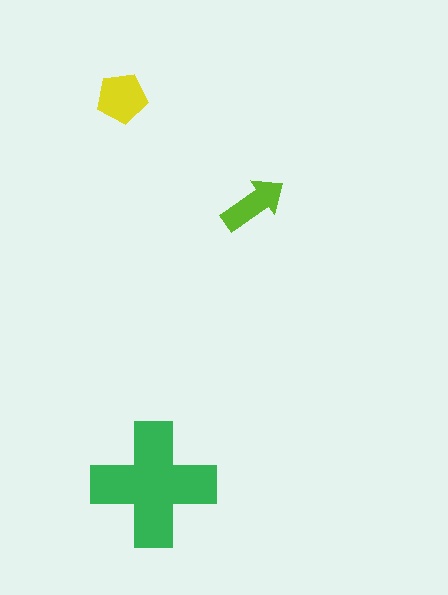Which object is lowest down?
The green cross is bottommost.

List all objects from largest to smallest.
The green cross, the yellow pentagon, the lime arrow.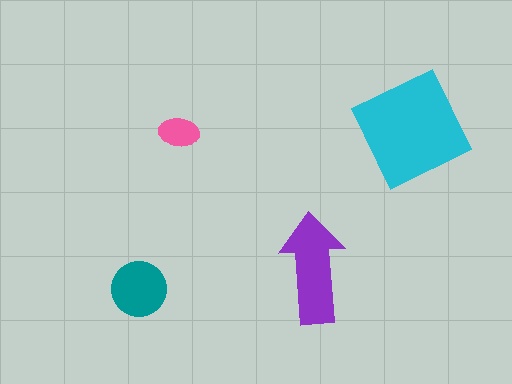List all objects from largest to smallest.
The cyan diamond, the purple arrow, the teal circle, the pink ellipse.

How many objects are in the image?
There are 4 objects in the image.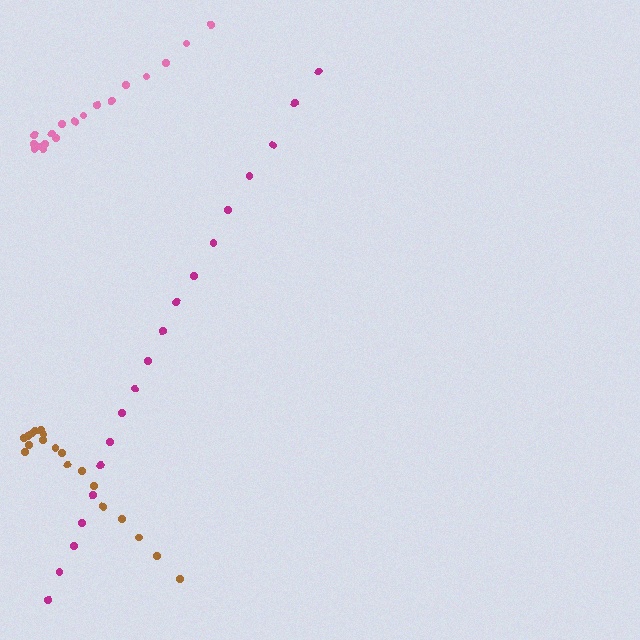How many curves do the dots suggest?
There are 3 distinct paths.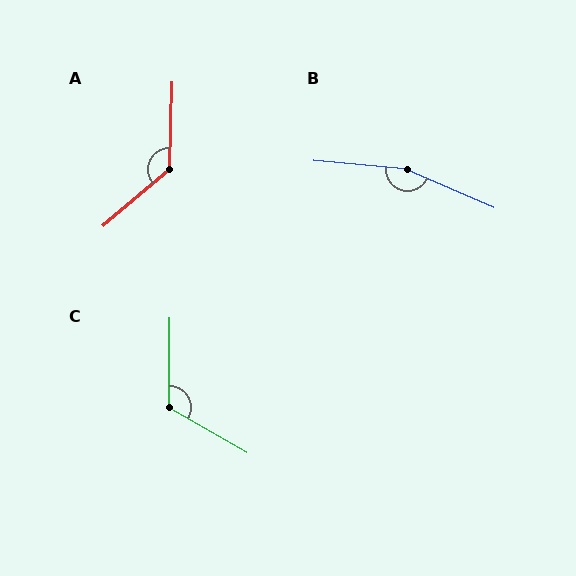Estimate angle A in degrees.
Approximately 132 degrees.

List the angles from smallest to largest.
C (119°), A (132°), B (162°).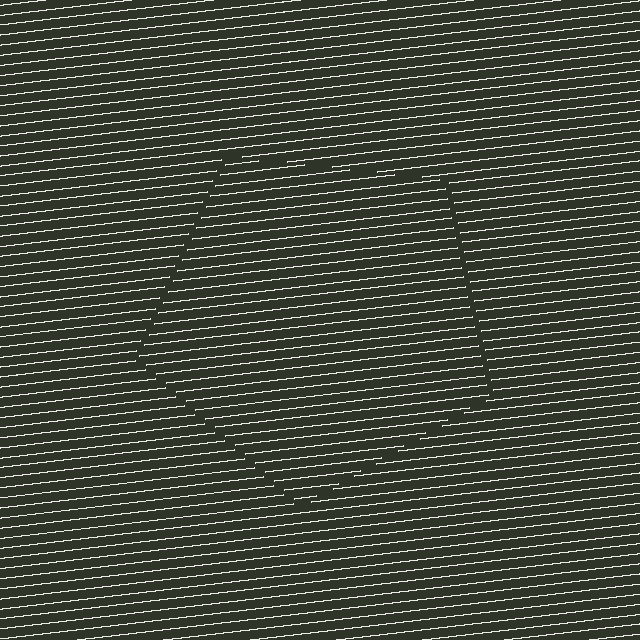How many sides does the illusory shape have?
5 sides — the line-ends trace a pentagon.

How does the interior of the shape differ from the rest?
The interior of the shape contains the same grating, shifted by half a period — the contour is defined by the phase discontinuity where line-ends from the inner and outer gratings abut.